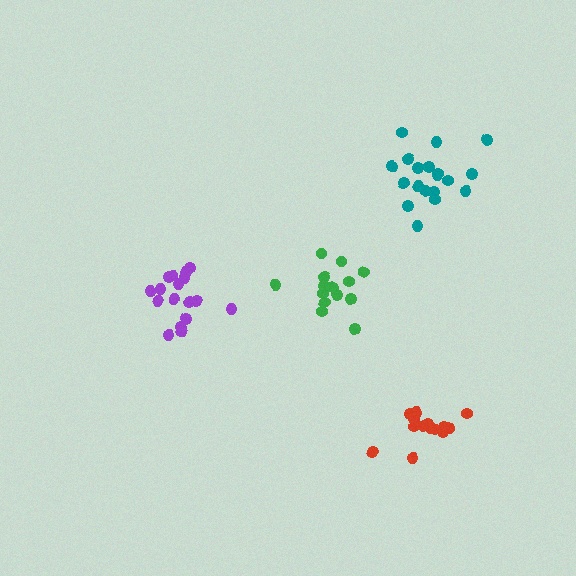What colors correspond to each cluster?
The clusters are colored: green, purple, red, teal.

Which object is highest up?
The teal cluster is topmost.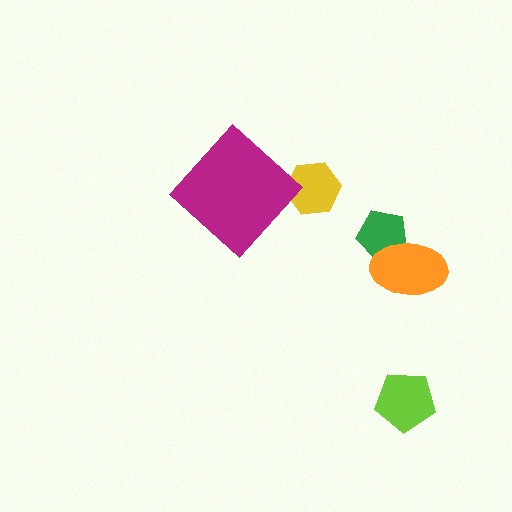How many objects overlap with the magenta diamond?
0 objects overlap with the magenta diamond.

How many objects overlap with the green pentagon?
1 object overlaps with the green pentagon.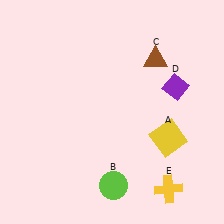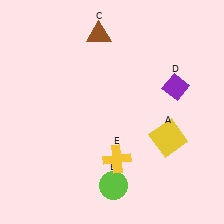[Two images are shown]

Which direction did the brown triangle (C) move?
The brown triangle (C) moved left.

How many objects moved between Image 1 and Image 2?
2 objects moved between the two images.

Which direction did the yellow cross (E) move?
The yellow cross (E) moved left.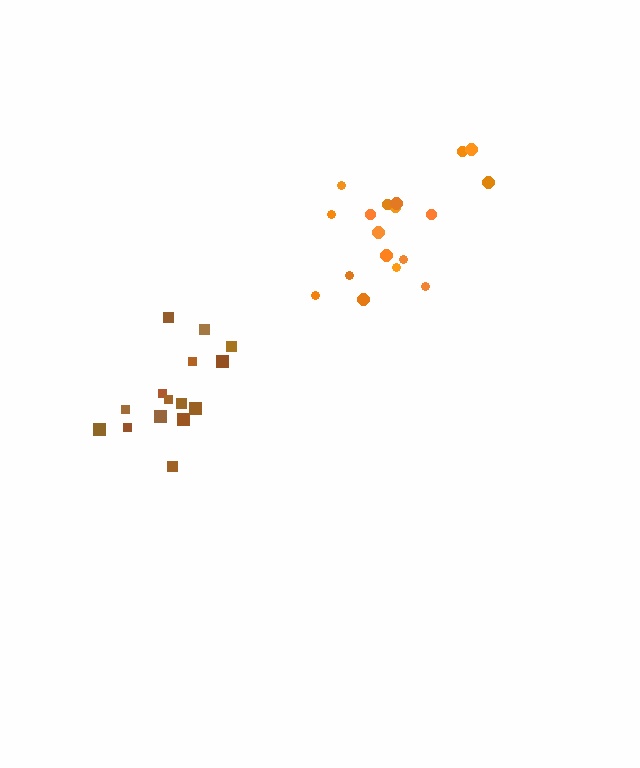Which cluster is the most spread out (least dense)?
Orange.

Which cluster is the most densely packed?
Brown.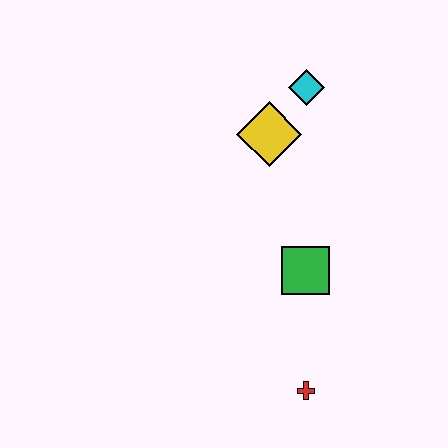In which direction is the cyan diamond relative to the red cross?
The cyan diamond is above the red cross.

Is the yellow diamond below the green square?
No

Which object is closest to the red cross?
The green square is closest to the red cross.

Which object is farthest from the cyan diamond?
The red cross is farthest from the cyan diamond.